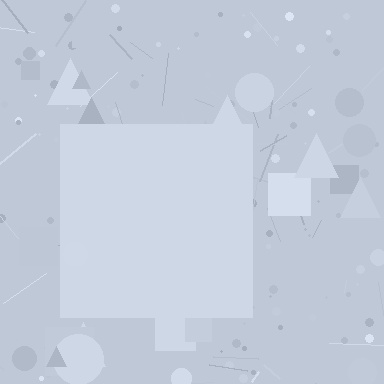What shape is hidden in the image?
A square is hidden in the image.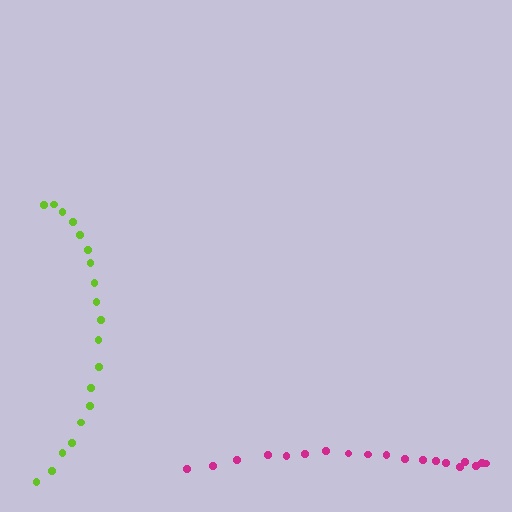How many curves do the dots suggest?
There are 2 distinct paths.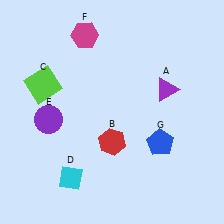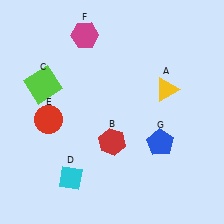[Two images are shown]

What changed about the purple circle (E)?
In Image 1, E is purple. In Image 2, it changed to red.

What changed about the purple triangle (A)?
In Image 1, A is purple. In Image 2, it changed to yellow.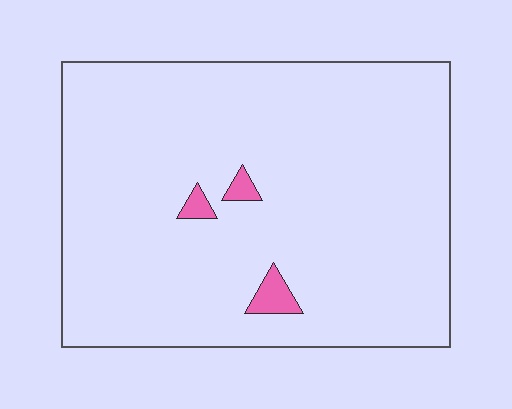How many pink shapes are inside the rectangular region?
3.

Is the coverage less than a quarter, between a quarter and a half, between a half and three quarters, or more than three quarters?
Less than a quarter.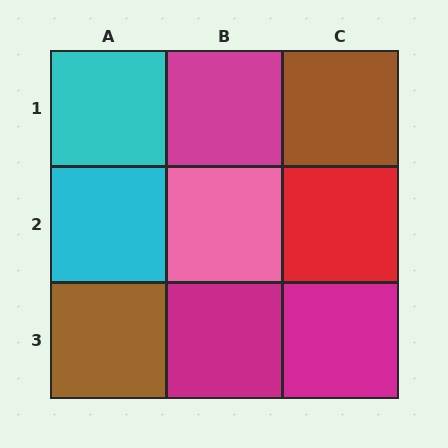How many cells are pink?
1 cell is pink.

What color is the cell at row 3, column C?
Magenta.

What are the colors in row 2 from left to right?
Cyan, pink, red.